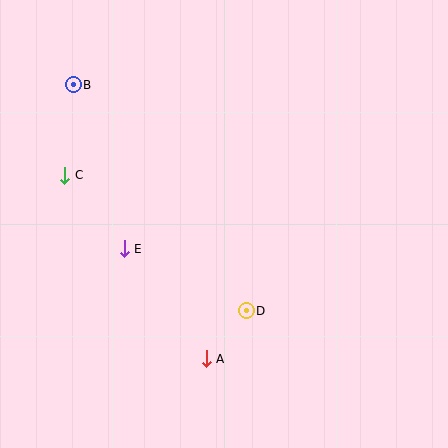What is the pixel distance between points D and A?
The distance between D and A is 62 pixels.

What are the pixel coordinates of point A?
Point A is at (206, 359).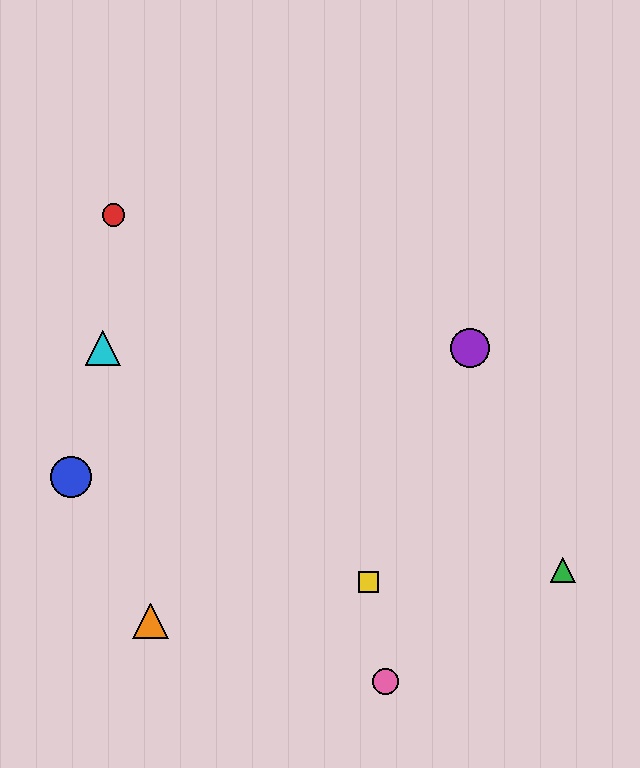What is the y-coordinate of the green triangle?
The green triangle is at y≈570.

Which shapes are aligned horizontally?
The purple circle, the cyan triangle are aligned horizontally.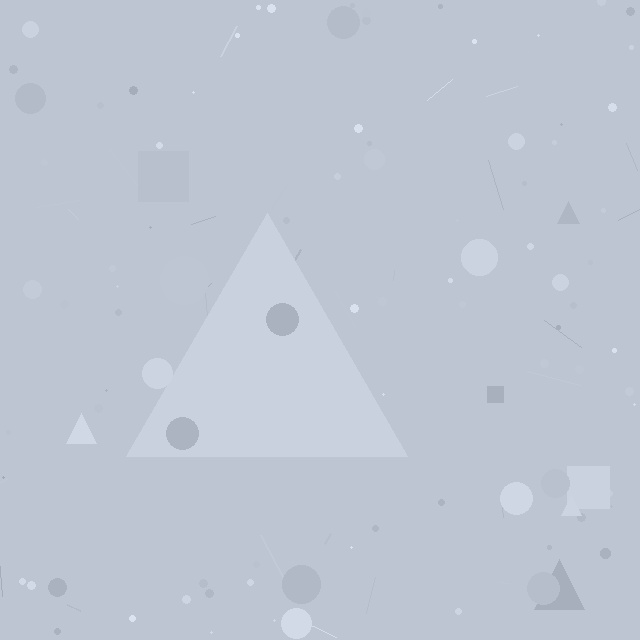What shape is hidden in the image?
A triangle is hidden in the image.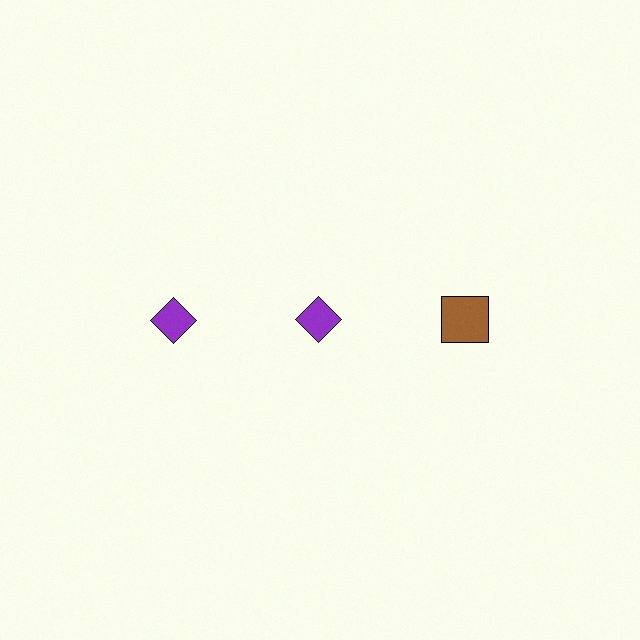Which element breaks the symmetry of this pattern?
The brown square in the top row, center column breaks the symmetry. All other shapes are purple diamonds.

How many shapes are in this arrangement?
There are 3 shapes arranged in a grid pattern.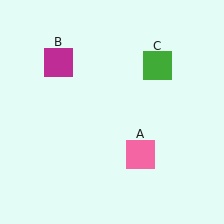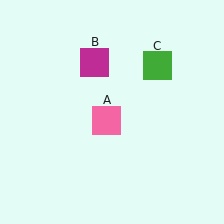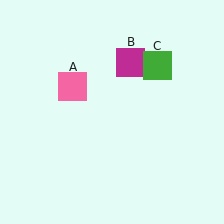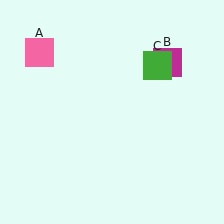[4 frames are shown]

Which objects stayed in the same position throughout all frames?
Green square (object C) remained stationary.